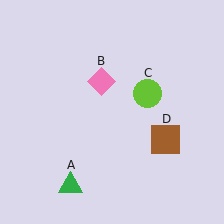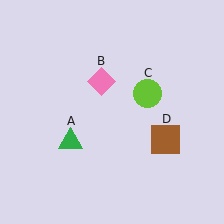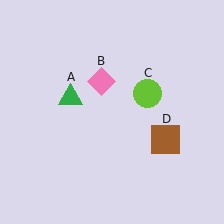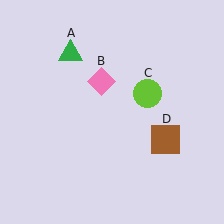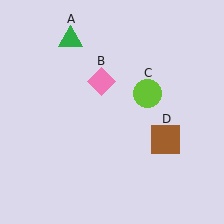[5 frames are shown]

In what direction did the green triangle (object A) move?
The green triangle (object A) moved up.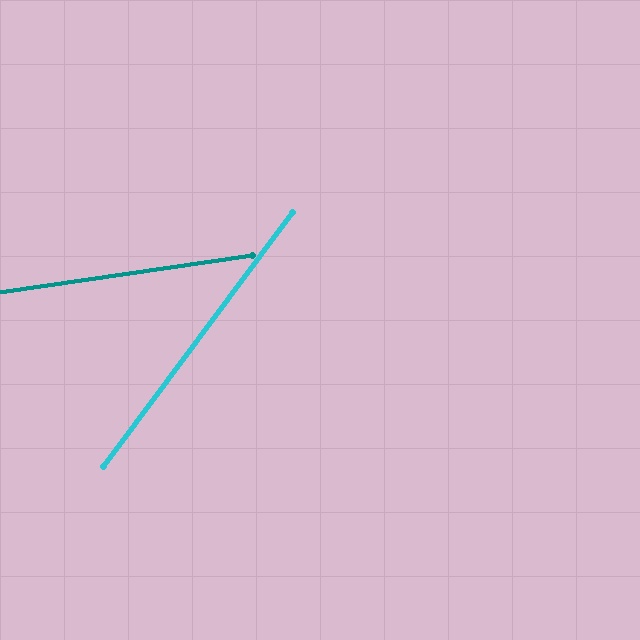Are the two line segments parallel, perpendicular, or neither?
Neither parallel nor perpendicular — they differ by about 45°.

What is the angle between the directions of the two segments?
Approximately 45 degrees.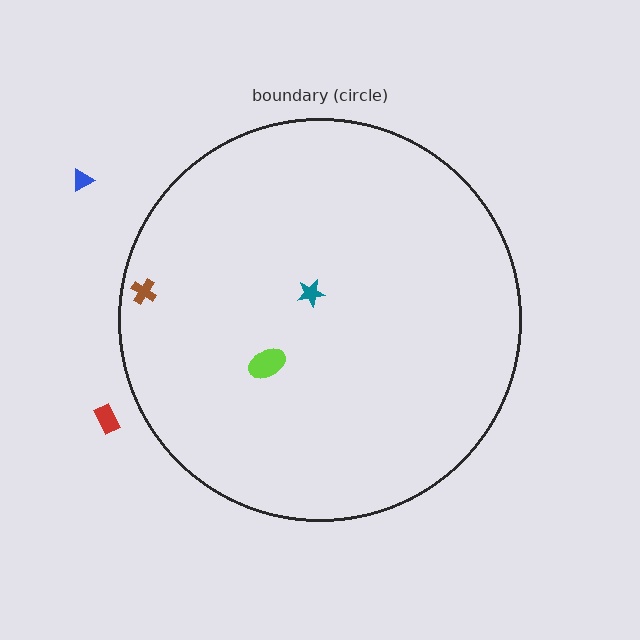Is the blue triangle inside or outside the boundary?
Outside.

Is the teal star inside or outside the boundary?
Inside.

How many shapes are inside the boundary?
3 inside, 2 outside.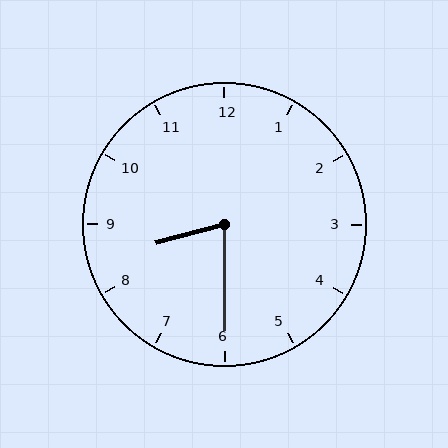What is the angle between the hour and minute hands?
Approximately 75 degrees.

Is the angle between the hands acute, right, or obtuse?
It is acute.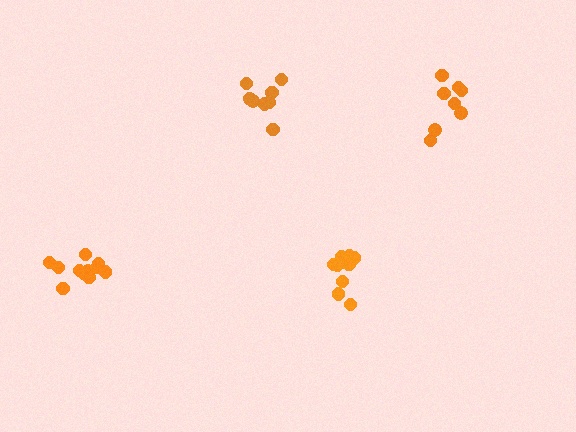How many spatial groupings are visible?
There are 4 spatial groupings.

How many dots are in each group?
Group 1: 9 dots, Group 2: 10 dots, Group 3: 11 dots, Group 4: 8 dots (38 total).